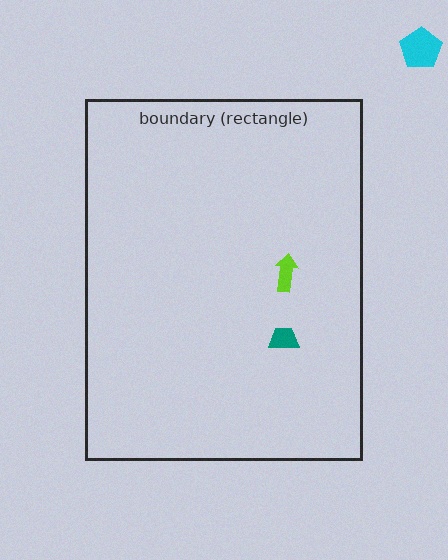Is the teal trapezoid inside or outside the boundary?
Inside.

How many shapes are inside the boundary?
2 inside, 1 outside.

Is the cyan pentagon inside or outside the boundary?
Outside.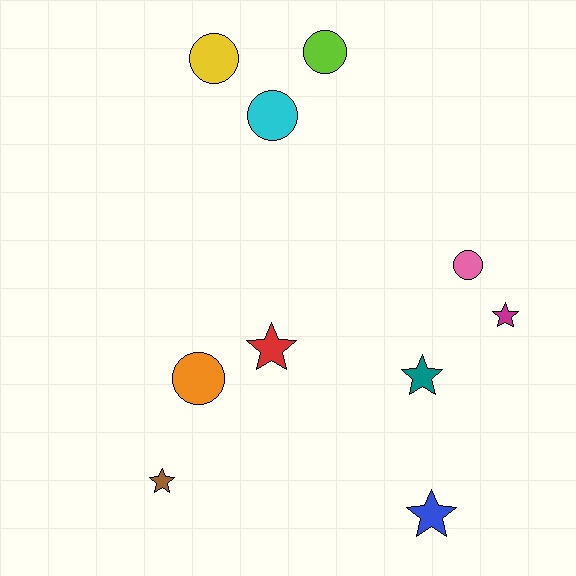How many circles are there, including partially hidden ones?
There are 5 circles.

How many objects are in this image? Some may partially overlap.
There are 10 objects.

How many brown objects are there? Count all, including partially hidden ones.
There is 1 brown object.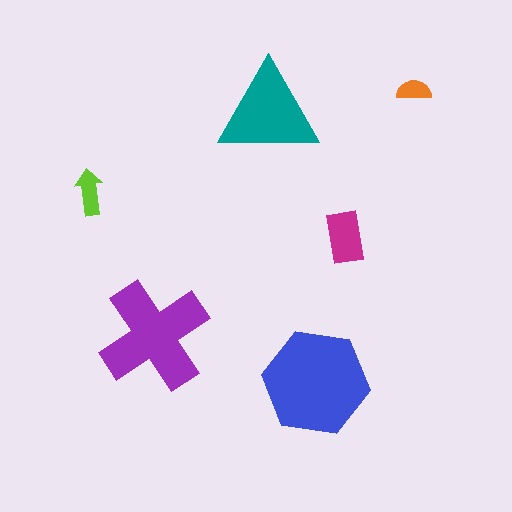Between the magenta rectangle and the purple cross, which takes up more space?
The purple cross.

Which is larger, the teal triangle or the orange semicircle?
The teal triangle.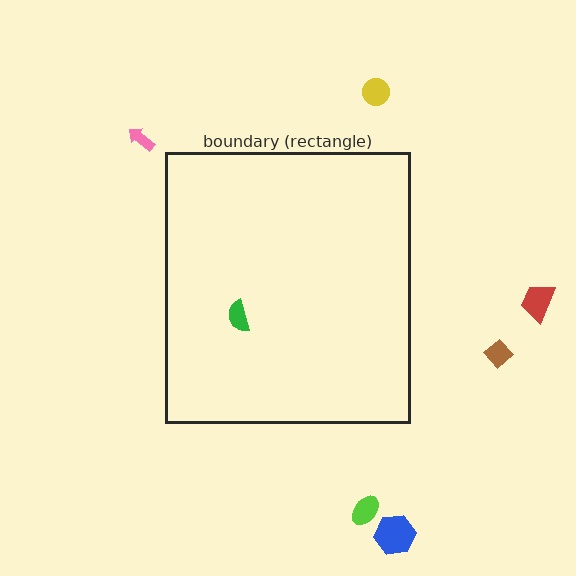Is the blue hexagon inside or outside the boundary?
Outside.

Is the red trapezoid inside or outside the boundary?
Outside.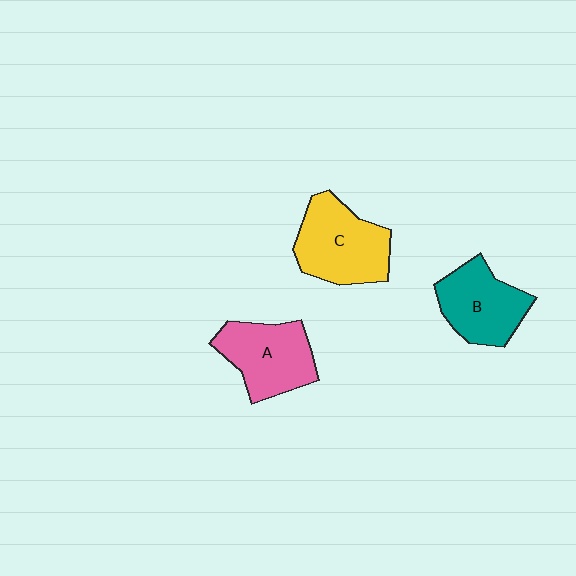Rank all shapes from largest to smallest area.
From largest to smallest: C (yellow), A (pink), B (teal).